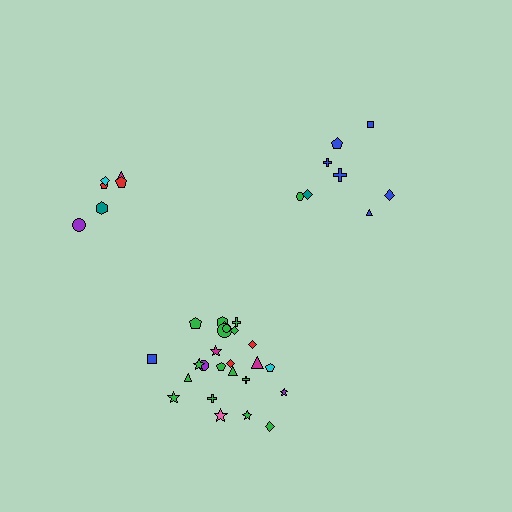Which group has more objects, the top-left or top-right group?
The top-right group.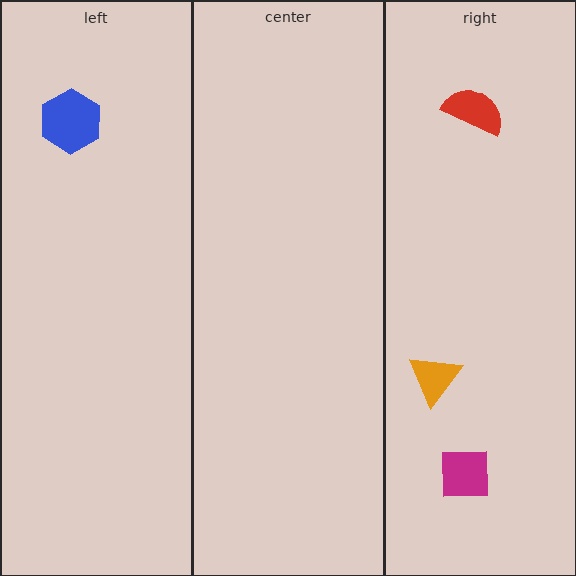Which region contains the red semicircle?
The right region.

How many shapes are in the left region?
1.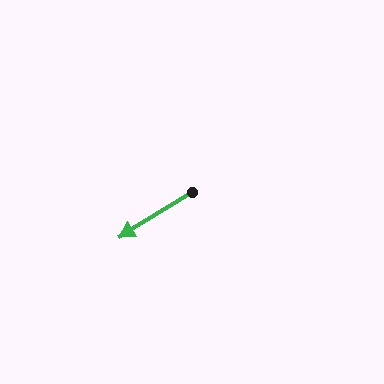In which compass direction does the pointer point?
Southwest.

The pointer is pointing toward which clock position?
Roughly 8 o'clock.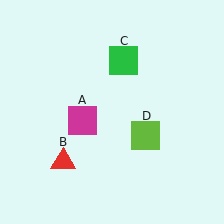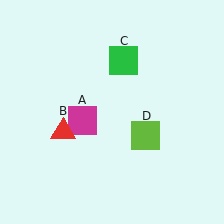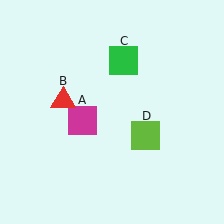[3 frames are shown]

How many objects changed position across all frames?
1 object changed position: red triangle (object B).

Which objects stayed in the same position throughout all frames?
Magenta square (object A) and green square (object C) and lime square (object D) remained stationary.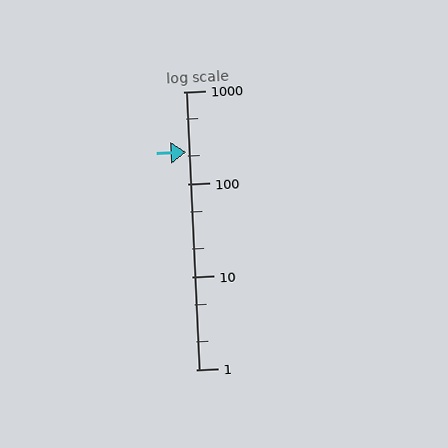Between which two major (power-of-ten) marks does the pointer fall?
The pointer is between 100 and 1000.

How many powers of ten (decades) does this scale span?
The scale spans 3 decades, from 1 to 1000.